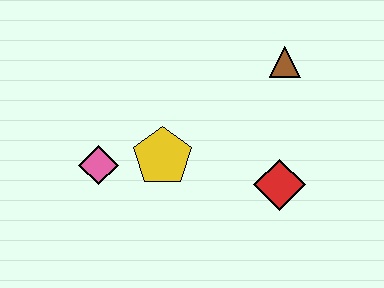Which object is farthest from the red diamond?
The pink diamond is farthest from the red diamond.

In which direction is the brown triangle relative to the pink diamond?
The brown triangle is to the right of the pink diamond.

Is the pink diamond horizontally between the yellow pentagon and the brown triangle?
No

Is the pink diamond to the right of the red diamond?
No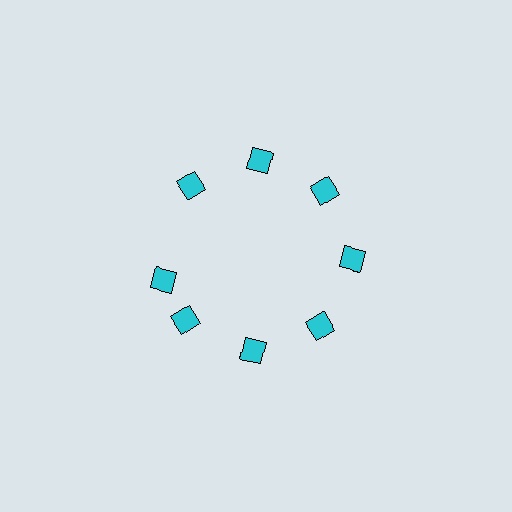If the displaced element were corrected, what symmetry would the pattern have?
It would have 8-fold rotational symmetry — the pattern would map onto itself every 45 degrees.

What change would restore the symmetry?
The symmetry would be restored by rotating it back into even spacing with its neighbors so that all 8 diamonds sit at equal angles and equal distance from the center.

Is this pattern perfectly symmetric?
No. The 8 cyan diamonds are arranged in a ring, but one element near the 9 o'clock position is rotated out of alignment along the ring, breaking the 8-fold rotational symmetry.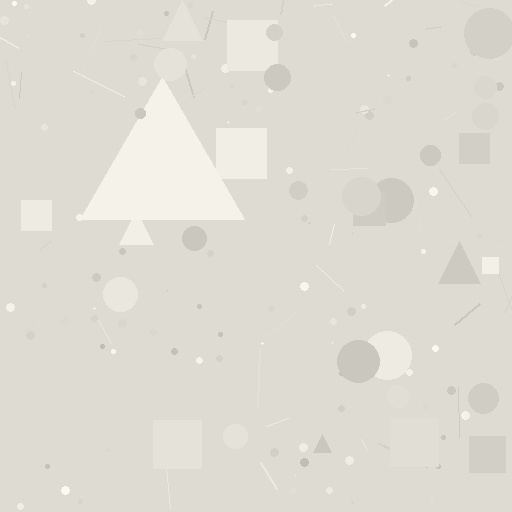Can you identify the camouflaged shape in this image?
The camouflaged shape is a triangle.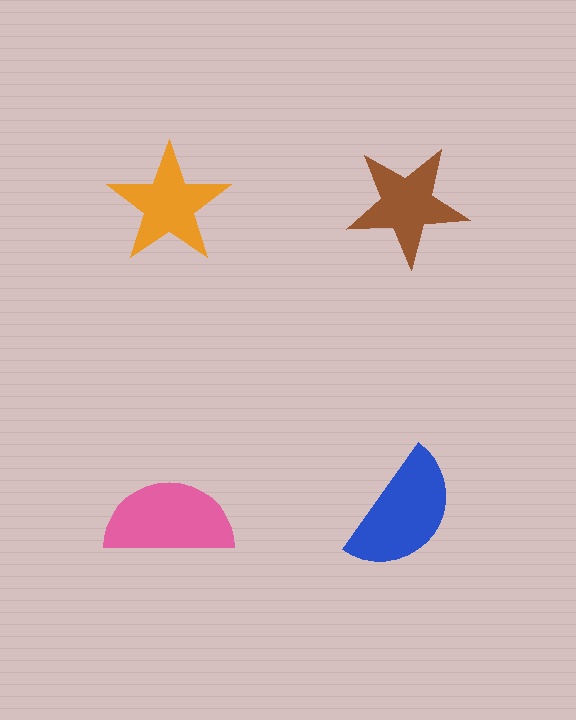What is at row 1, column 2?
A brown star.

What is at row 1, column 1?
An orange star.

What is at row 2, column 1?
A pink semicircle.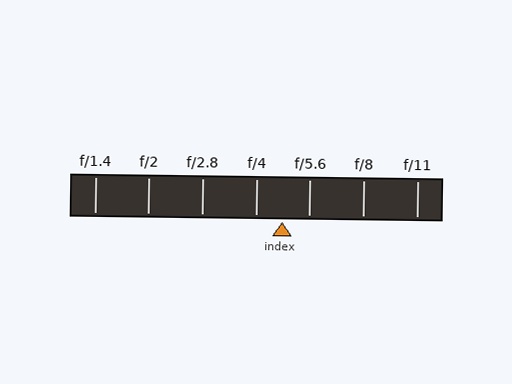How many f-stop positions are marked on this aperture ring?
There are 7 f-stop positions marked.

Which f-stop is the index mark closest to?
The index mark is closest to f/5.6.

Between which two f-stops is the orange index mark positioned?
The index mark is between f/4 and f/5.6.